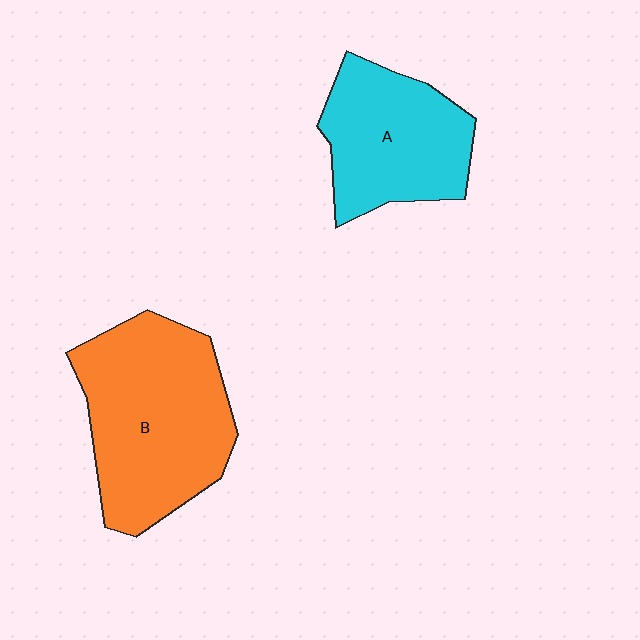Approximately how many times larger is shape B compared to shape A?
Approximately 1.4 times.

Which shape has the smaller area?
Shape A (cyan).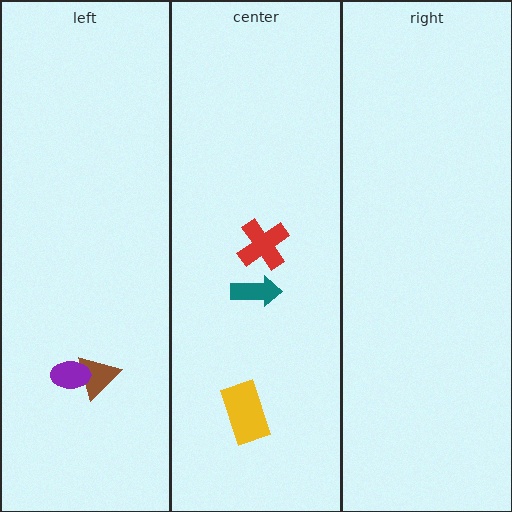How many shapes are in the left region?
2.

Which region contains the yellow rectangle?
The center region.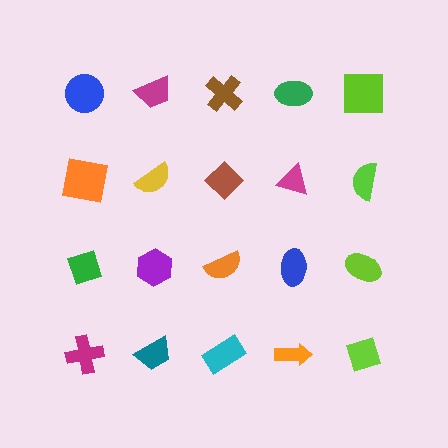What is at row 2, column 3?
A brown diamond.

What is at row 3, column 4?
A blue ellipse.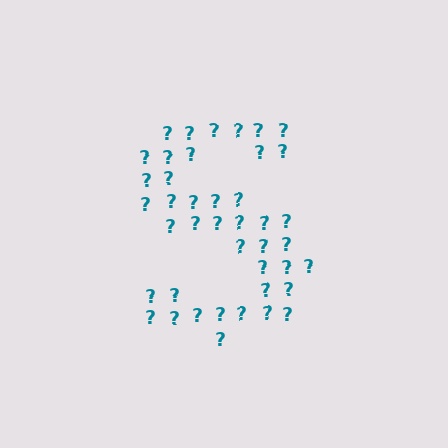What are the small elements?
The small elements are question marks.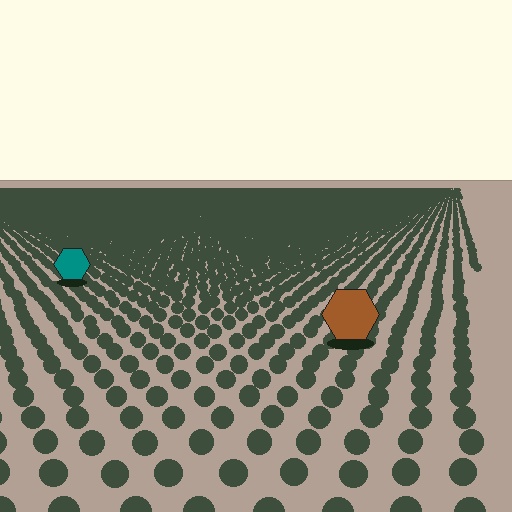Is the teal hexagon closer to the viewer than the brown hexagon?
No. The brown hexagon is closer — you can tell from the texture gradient: the ground texture is coarser near it.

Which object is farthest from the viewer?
The teal hexagon is farthest from the viewer. It appears smaller and the ground texture around it is denser.